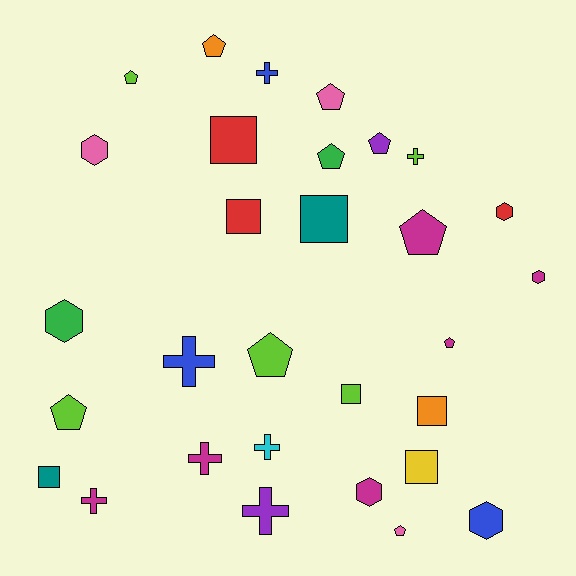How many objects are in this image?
There are 30 objects.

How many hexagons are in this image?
There are 6 hexagons.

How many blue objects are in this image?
There are 3 blue objects.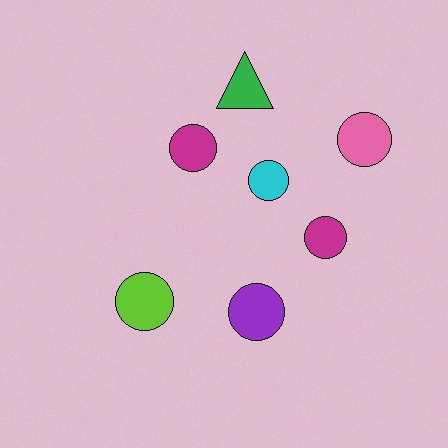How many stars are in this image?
There are no stars.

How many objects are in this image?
There are 7 objects.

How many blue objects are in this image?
There are no blue objects.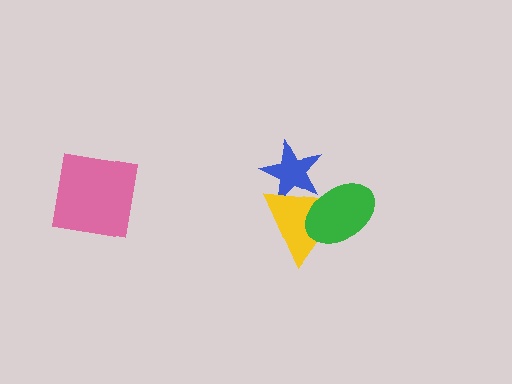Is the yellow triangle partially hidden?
Yes, it is partially covered by another shape.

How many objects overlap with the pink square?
0 objects overlap with the pink square.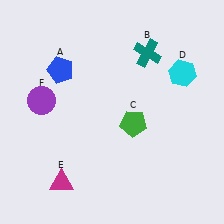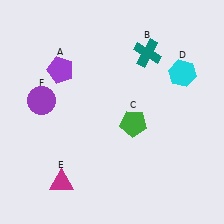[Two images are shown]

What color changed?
The pentagon (A) changed from blue in Image 1 to purple in Image 2.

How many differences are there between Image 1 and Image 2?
There is 1 difference between the two images.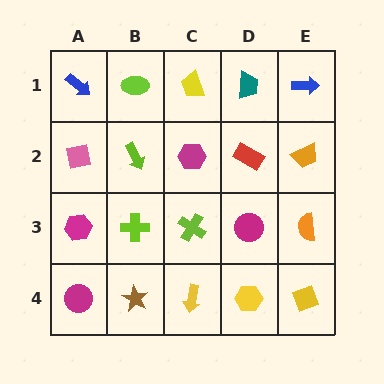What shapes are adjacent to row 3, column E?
An orange trapezoid (row 2, column E), a yellow diamond (row 4, column E), a magenta circle (row 3, column D).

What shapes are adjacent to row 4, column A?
A magenta hexagon (row 3, column A), a brown star (row 4, column B).